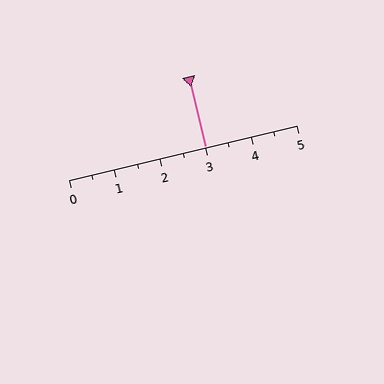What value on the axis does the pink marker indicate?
The marker indicates approximately 3.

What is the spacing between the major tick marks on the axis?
The major ticks are spaced 1 apart.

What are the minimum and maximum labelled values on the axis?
The axis runs from 0 to 5.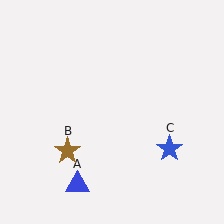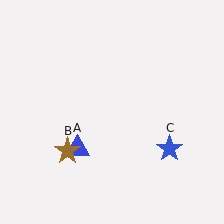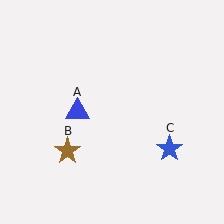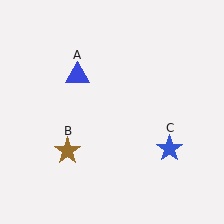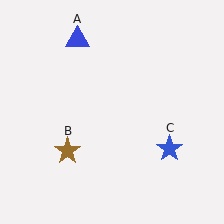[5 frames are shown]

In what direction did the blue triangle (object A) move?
The blue triangle (object A) moved up.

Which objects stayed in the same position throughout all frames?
Brown star (object B) and blue star (object C) remained stationary.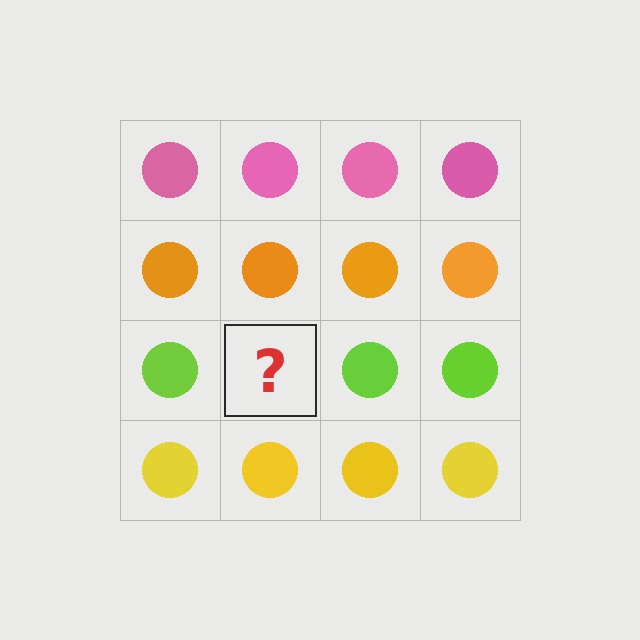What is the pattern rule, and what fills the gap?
The rule is that each row has a consistent color. The gap should be filled with a lime circle.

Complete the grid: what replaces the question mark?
The question mark should be replaced with a lime circle.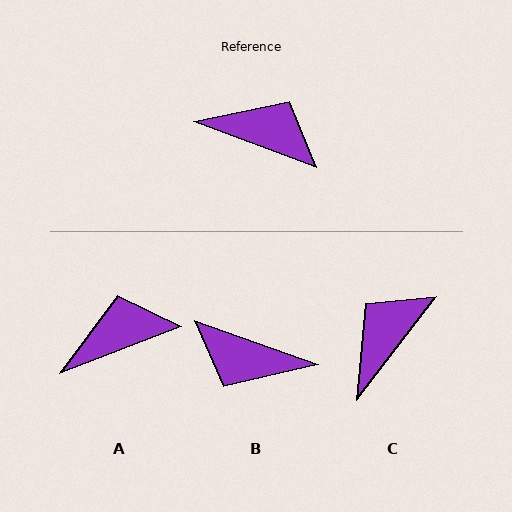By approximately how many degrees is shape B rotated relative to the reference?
Approximately 179 degrees clockwise.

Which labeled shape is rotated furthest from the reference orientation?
B, about 179 degrees away.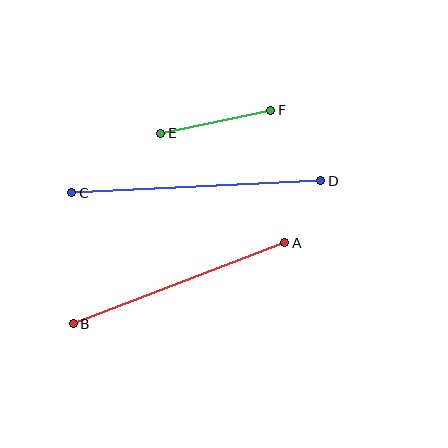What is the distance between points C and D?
The distance is approximately 249 pixels.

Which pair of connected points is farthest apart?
Points C and D are farthest apart.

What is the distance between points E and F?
The distance is approximately 112 pixels.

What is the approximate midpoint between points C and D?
The midpoint is at approximately (196, 187) pixels.